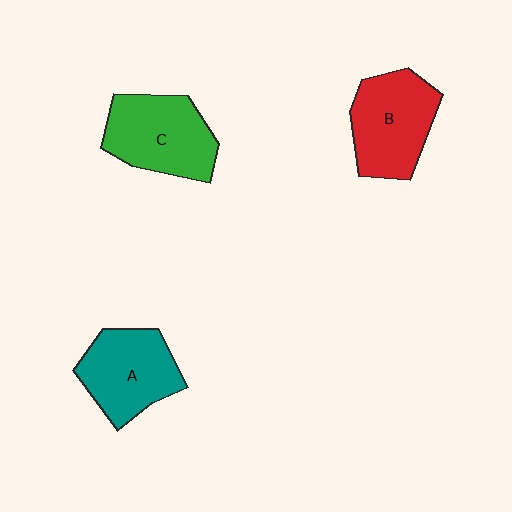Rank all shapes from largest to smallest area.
From largest to smallest: C (green), B (red), A (teal).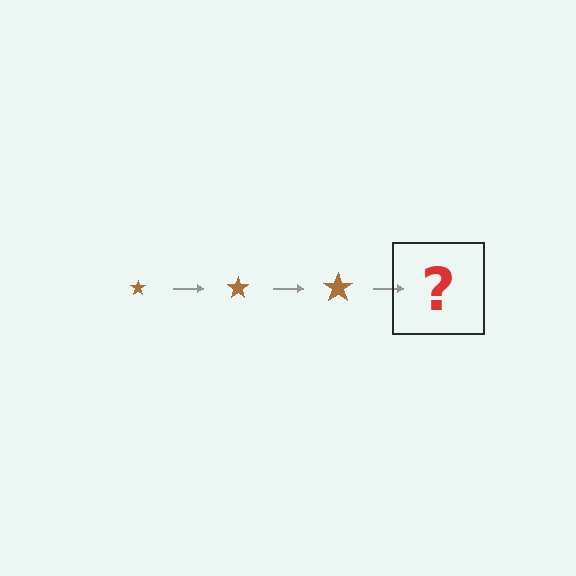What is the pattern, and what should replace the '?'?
The pattern is that the star gets progressively larger each step. The '?' should be a brown star, larger than the previous one.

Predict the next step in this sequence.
The next step is a brown star, larger than the previous one.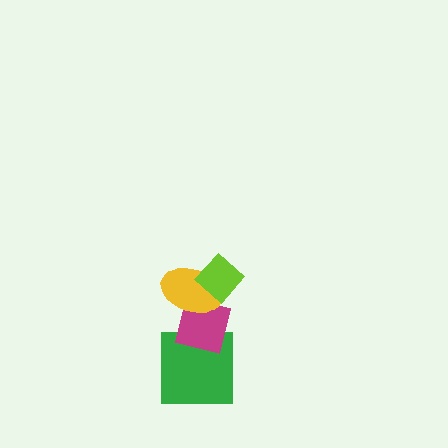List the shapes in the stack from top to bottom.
From top to bottom: the lime diamond, the yellow ellipse, the magenta square, the green square.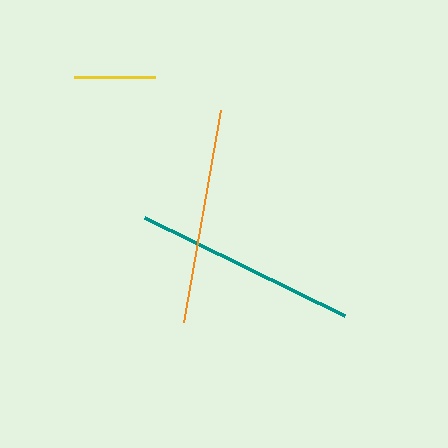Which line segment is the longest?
The teal line is the longest at approximately 222 pixels.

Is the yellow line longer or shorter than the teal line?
The teal line is longer than the yellow line.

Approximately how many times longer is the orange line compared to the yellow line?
The orange line is approximately 2.7 times the length of the yellow line.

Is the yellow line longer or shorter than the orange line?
The orange line is longer than the yellow line.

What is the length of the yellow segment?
The yellow segment is approximately 81 pixels long.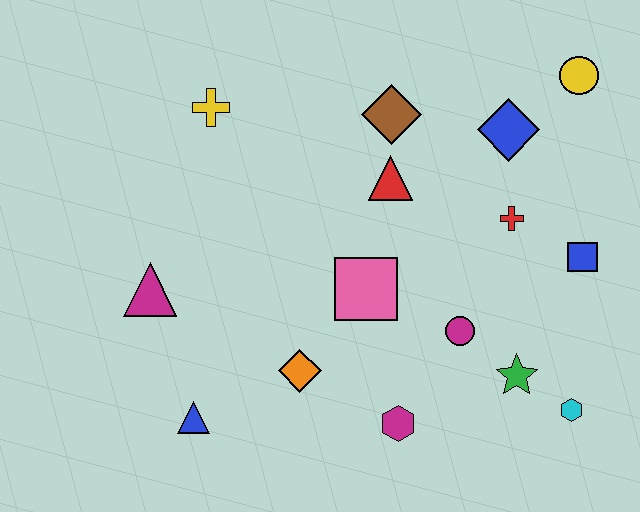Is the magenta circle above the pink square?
No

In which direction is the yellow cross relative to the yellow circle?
The yellow cross is to the left of the yellow circle.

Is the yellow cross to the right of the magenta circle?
No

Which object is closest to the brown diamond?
The red triangle is closest to the brown diamond.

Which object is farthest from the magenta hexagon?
The yellow circle is farthest from the magenta hexagon.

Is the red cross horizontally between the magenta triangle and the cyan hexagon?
Yes